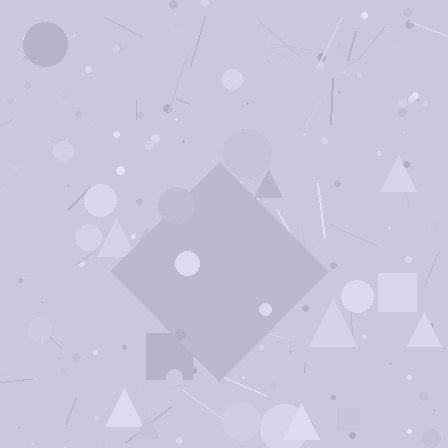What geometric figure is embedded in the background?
A diamond is embedded in the background.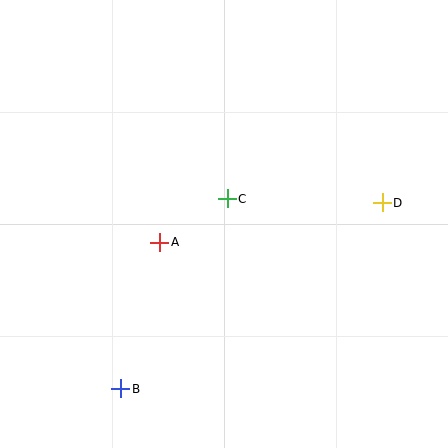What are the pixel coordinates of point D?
Point D is at (382, 203).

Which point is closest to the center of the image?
Point C at (227, 199) is closest to the center.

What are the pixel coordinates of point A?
Point A is at (160, 242).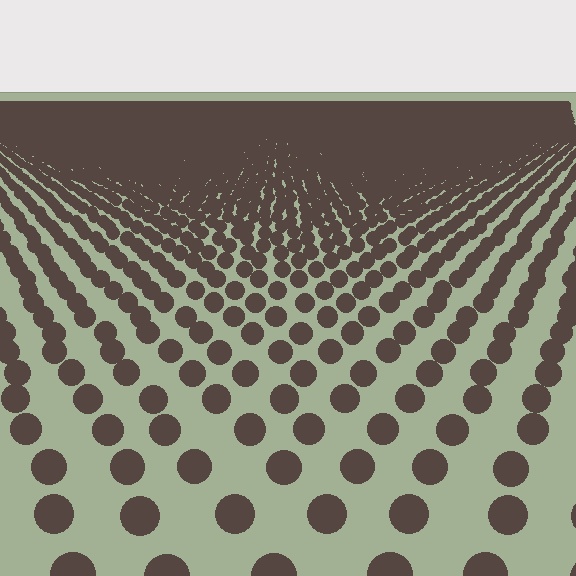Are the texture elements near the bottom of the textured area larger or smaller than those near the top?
Larger. Near the bottom, elements are closer to the viewer and appear at a bigger on-screen size.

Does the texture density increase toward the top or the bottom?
Density increases toward the top.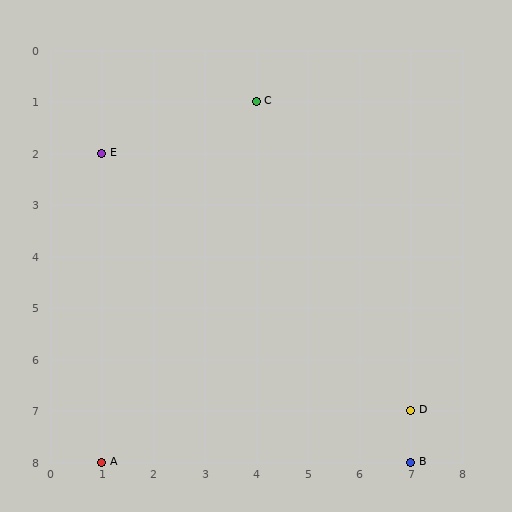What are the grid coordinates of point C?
Point C is at grid coordinates (4, 1).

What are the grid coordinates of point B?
Point B is at grid coordinates (7, 8).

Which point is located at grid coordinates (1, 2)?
Point E is at (1, 2).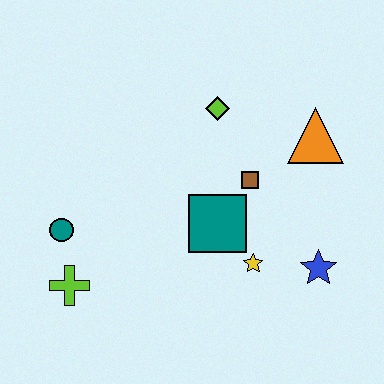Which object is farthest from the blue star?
The teal circle is farthest from the blue star.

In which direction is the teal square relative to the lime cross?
The teal square is to the right of the lime cross.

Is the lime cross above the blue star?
No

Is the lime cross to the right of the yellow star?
No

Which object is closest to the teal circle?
The lime cross is closest to the teal circle.